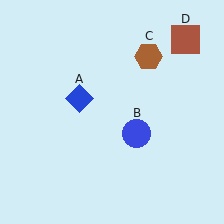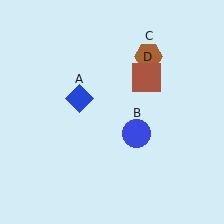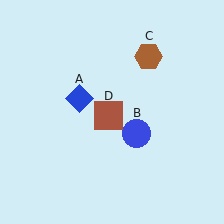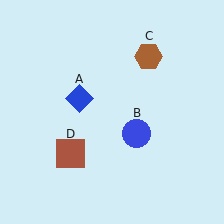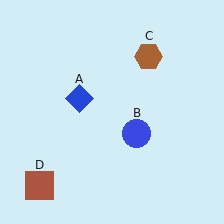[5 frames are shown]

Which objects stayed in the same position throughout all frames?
Blue diamond (object A) and blue circle (object B) and brown hexagon (object C) remained stationary.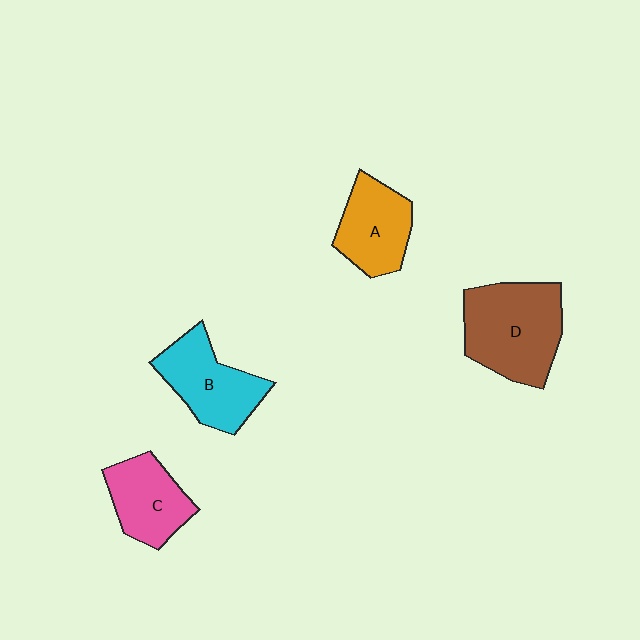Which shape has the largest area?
Shape D (brown).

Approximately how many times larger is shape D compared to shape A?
Approximately 1.5 times.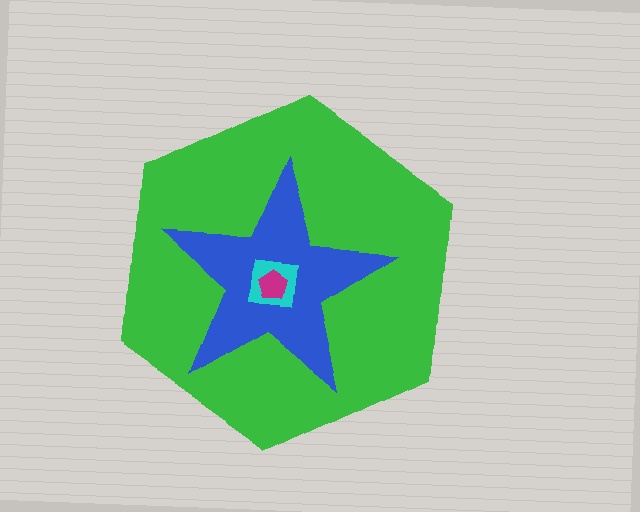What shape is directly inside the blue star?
The cyan square.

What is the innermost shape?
The magenta pentagon.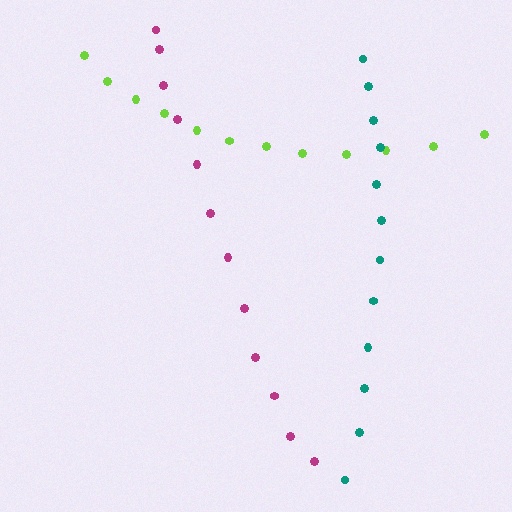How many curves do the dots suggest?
There are 3 distinct paths.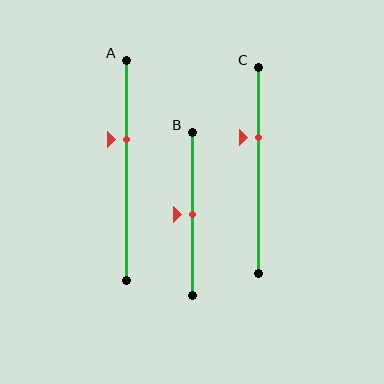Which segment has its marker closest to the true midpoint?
Segment B has its marker closest to the true midpoint.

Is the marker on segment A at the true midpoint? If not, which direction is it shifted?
No, the marker on segment A is shifted upward by about 14% of the segment length.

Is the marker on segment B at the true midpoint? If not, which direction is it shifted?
Yes, the marker on segment B is at the true midpoint.